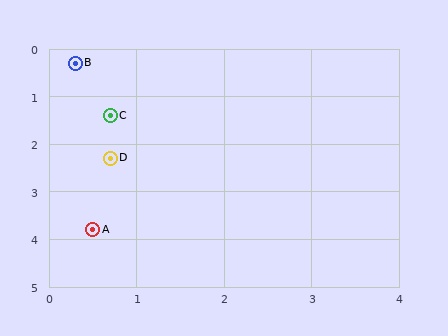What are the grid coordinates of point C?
Point C is at approximately (0.7, 1.4).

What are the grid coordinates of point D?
Point D is at approximately (0.7, 2.3).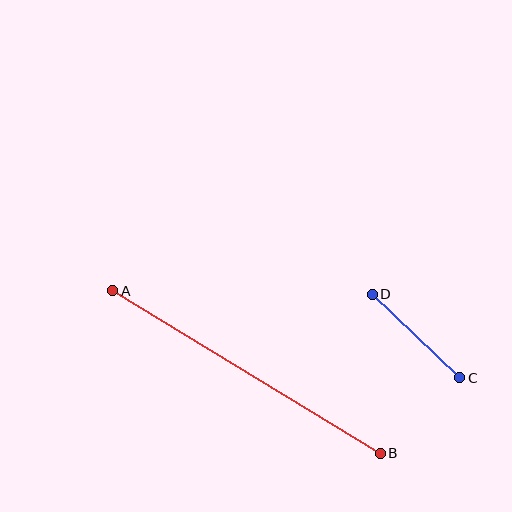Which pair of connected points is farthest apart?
Points A and B are farthest apart.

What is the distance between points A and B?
The distance is approximately 313 pixels.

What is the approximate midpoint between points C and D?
The midpoint is at approximately (416, 336) pixels.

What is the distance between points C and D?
The distance is approximately 121 pixels.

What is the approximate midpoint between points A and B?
The midpoint is at approximately (247, 372) pixels.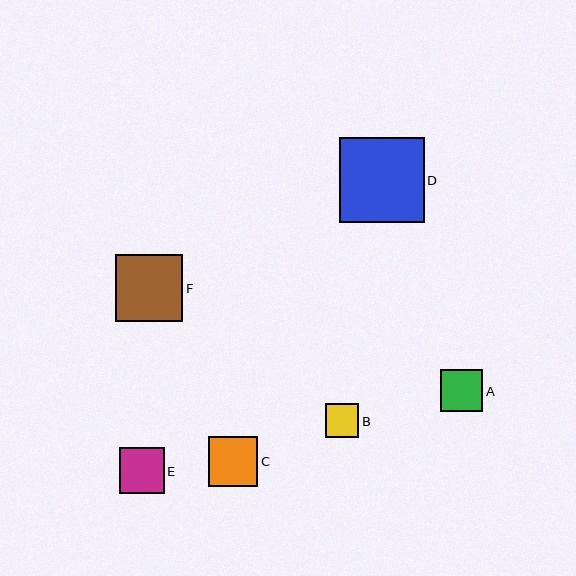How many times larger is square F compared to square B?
Square F is approximately 2.0 times the size of square B.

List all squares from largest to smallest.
From largest to smallest: D, F, C, E, A, B.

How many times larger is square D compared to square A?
Square D is approximately 2.0 times the size of square A.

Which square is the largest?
Square D is the largest with a size of approximately 85 pixels.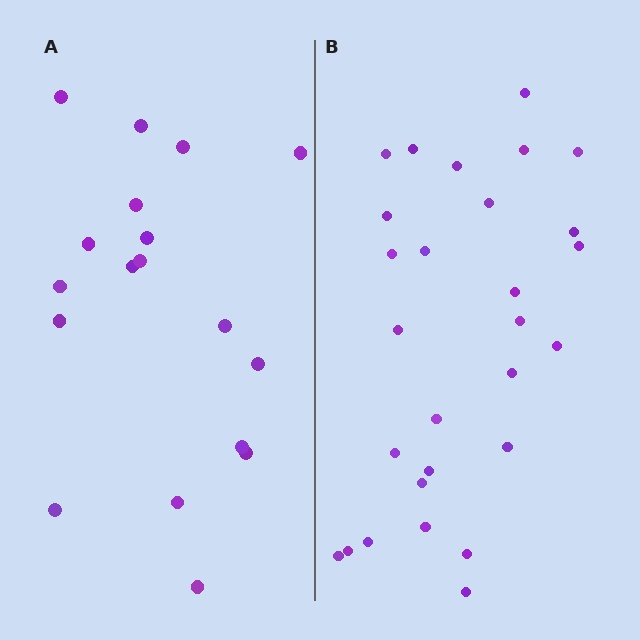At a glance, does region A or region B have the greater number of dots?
Region B (the right region) has more dots.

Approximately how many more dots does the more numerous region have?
Region B has roughly 10 or so more dots than region A.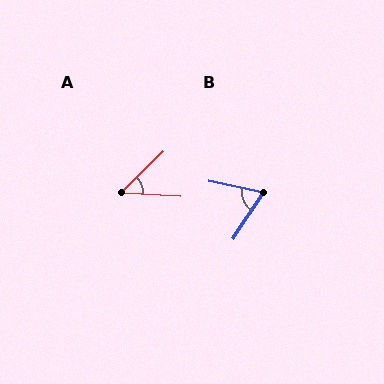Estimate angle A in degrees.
Approximately 48 degrees.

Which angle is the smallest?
A, at approximately 48 degrees.